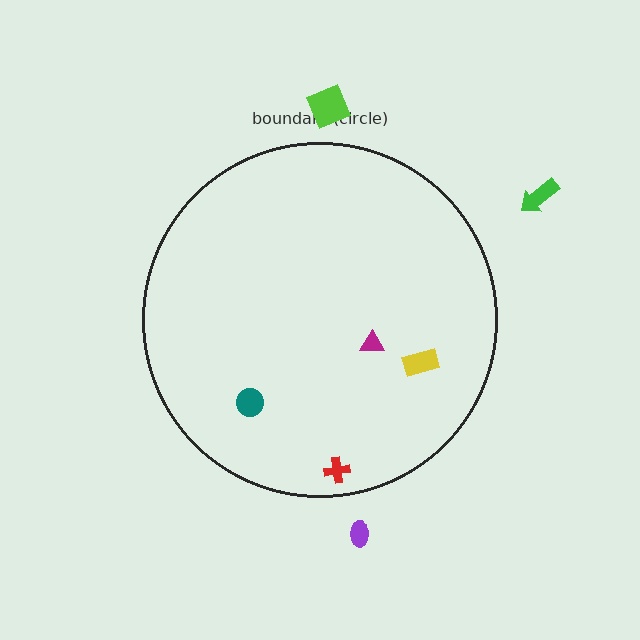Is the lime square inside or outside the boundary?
Outside.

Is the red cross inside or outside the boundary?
Inside.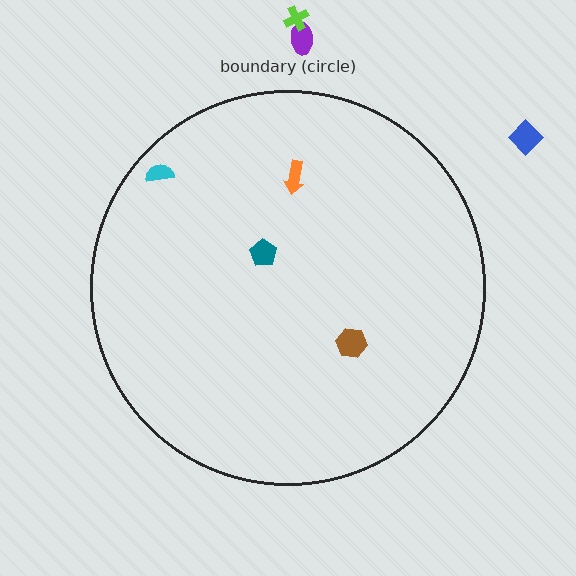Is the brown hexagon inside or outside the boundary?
Inside.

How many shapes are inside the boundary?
4 inside, 3 outside.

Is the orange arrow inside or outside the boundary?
Inside.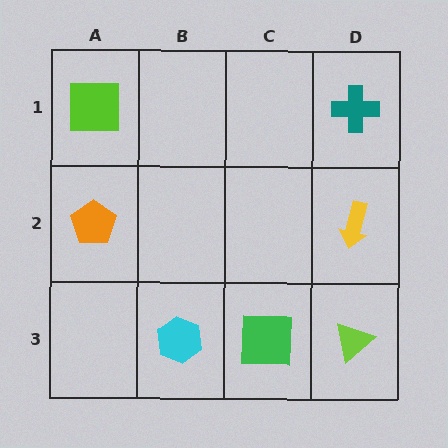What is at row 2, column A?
An orange pentagon.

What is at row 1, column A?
A lime square.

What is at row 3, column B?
A cyan hexagon.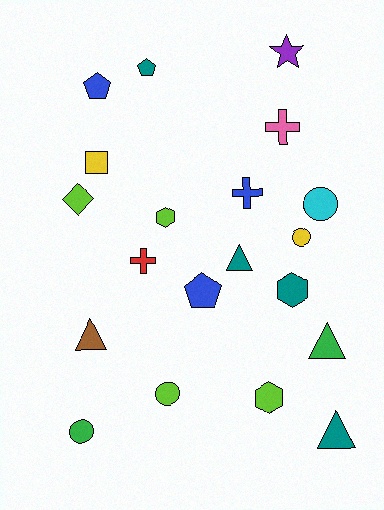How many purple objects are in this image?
There is 1 purple object.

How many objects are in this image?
There are 20 objects.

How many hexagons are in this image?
There are 3 hexagons.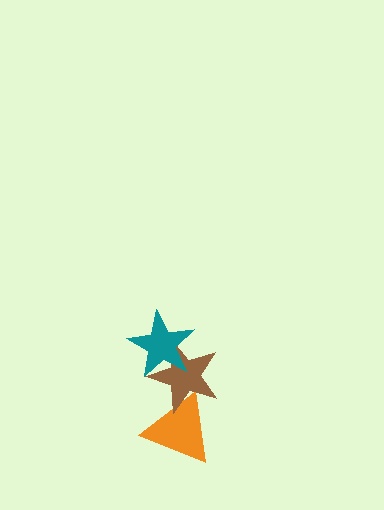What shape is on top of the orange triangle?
The brown star is on top of the orange triangle.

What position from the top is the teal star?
The teal star is 1st from the top.